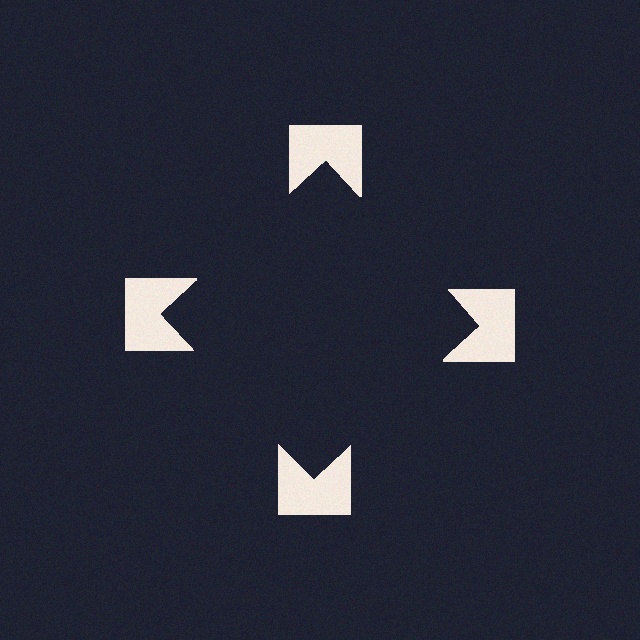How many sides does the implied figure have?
4 sides.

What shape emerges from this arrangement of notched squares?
An illusory square — its edges are inferred from the aligned wedge cuts in the notched squares, not physically drawn.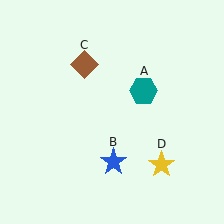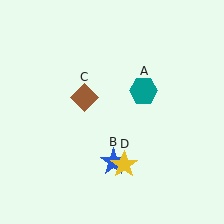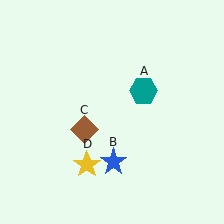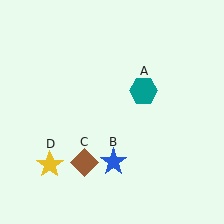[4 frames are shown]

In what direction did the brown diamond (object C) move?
The brown diamond (object C) moved down.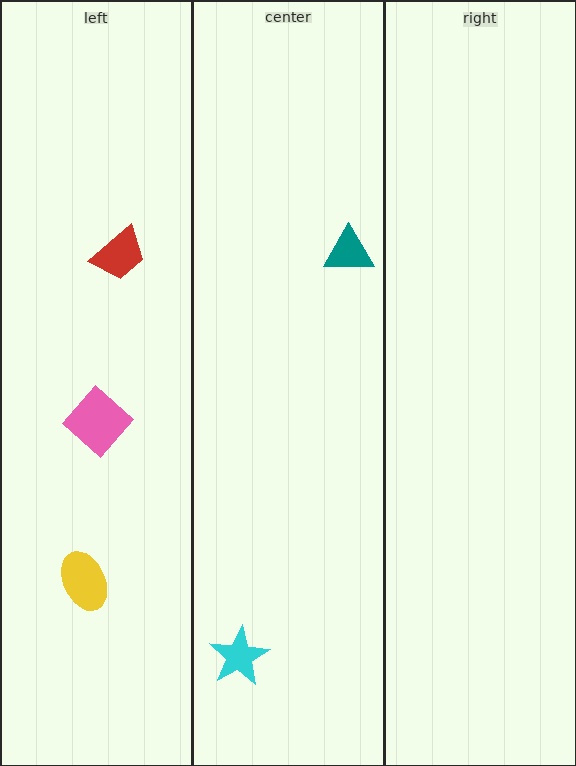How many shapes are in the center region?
2.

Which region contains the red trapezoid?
The left region.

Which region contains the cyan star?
The center region.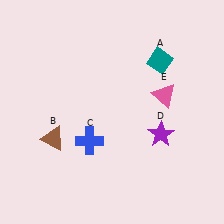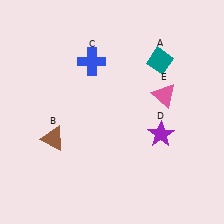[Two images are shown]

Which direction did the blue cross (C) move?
The blue cross (C) moved up.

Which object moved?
The blue cross (C) moved up.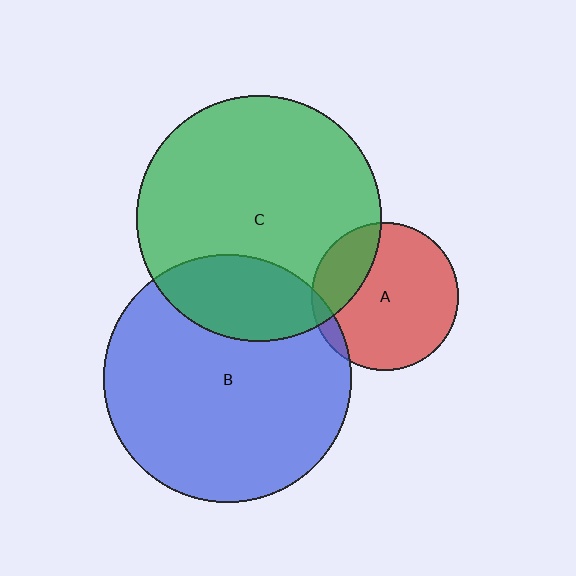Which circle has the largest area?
Circle B (blue).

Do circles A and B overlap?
Yes.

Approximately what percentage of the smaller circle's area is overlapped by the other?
Approximately 5%.